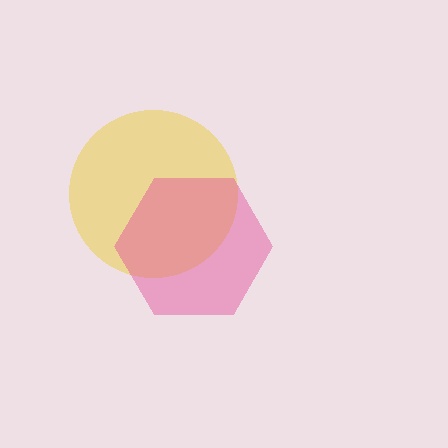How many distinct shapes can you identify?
There are 2 distinct shapes: a yellow circle, a pink hexagon.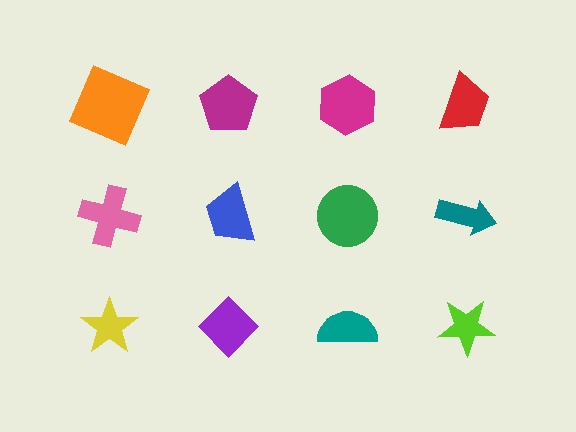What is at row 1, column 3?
A magenta hexagon.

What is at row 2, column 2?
A blue trapezoid.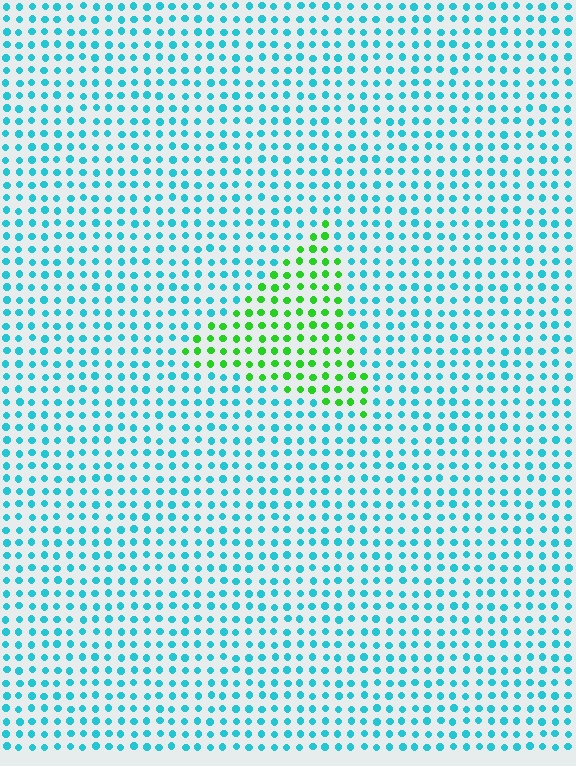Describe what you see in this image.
The image is filled with small cyan elements in a uniform arrangement. A triangle-shaped region is visible where the elements are tinted to a slightly different hue, forming a subtle color boundary.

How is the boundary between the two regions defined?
The boundary is defined purely by a slight shift in hue (about 64 degrees). Spacing, size, and orientation are identical on both sides.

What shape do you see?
I see a triangle.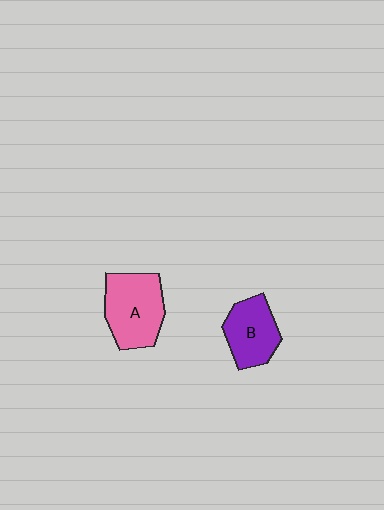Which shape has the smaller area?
Shape B (purple).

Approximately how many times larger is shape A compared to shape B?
Approximately 1.3 times.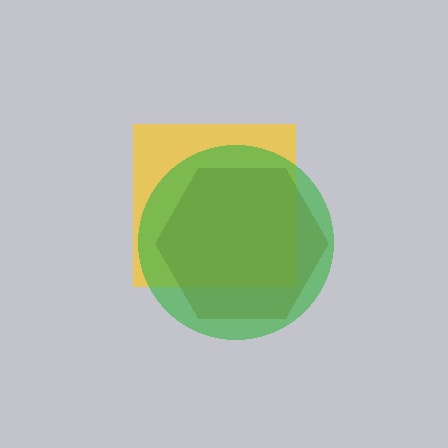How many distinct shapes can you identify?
There are 3 distinct shapes: a yellow square, a brown hexagon, a green circle.